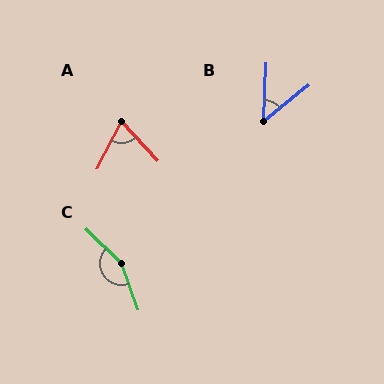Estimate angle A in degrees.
Approximately 70 degrees.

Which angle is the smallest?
B, at approximately 49 degrees.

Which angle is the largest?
C, at approximately 153 degrees.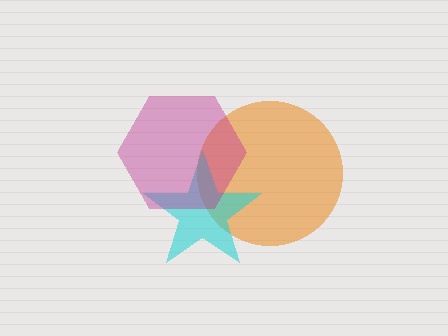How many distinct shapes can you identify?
There are 3 distinct shapes: an orange circle, a cyan star, a magenta hexagon.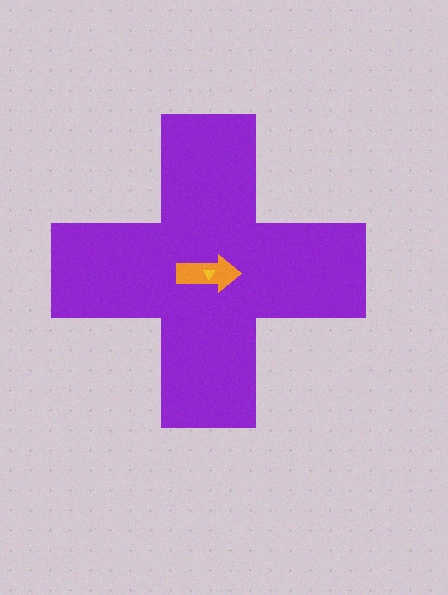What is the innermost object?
The yellow triangle.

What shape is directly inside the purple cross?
The orange arrow.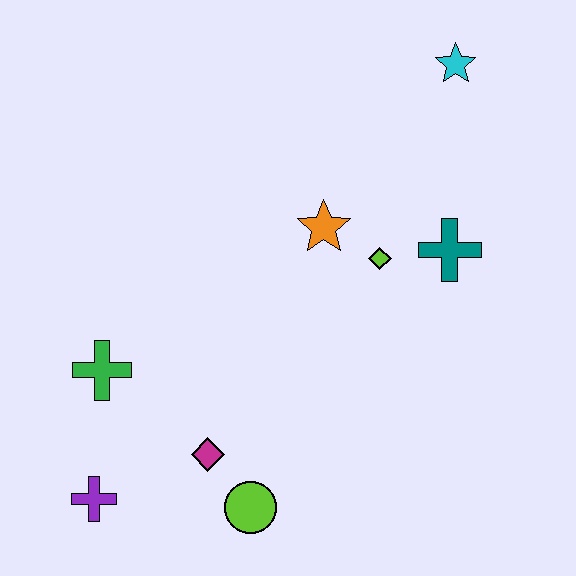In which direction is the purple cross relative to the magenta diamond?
The purple cross is to the left of the magenta diamond.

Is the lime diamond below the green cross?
No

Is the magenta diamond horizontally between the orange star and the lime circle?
No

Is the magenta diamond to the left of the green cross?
No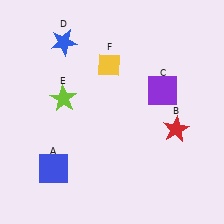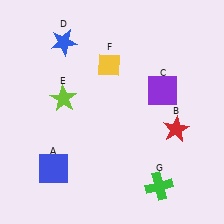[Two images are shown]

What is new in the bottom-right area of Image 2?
A green cross (G) was added in the bottom-right area of Image 2.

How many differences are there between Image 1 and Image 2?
There is 1 difference between the two images.